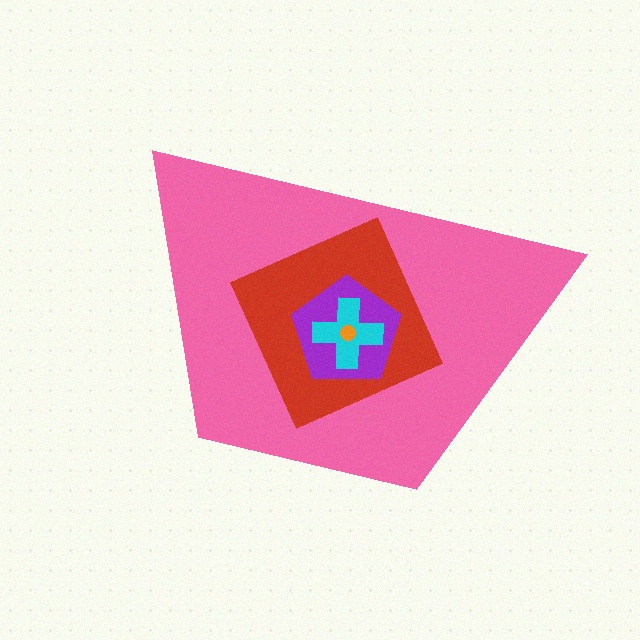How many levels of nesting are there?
5.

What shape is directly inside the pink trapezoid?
The red square.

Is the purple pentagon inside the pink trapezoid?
Yes.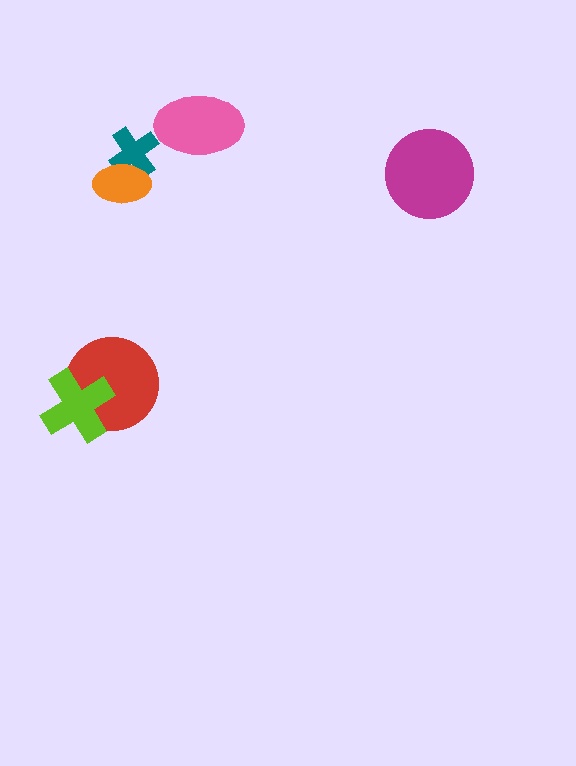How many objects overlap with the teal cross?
1 object overlaps with the teal cross.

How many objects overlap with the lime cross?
1 object overlaps with the lime cross.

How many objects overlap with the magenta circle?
0 objects overlap with the magenta circle.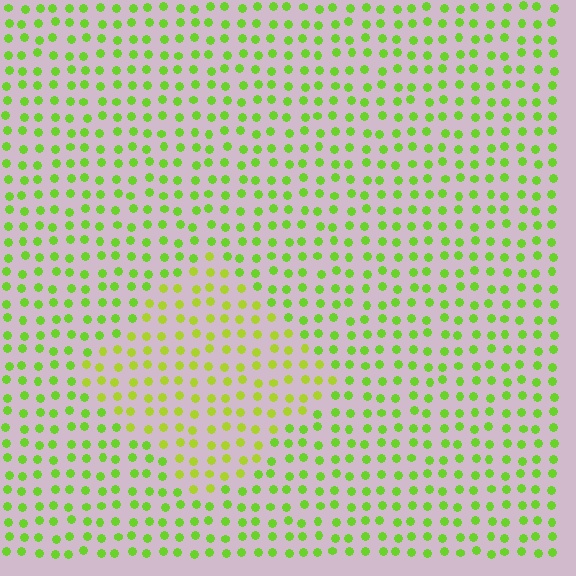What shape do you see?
I see a diamond.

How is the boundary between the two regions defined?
The boundary is defined purely by a slight shift in hue (about 23 degrees). Spacing, size, and orientation are identical on both sides.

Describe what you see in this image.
The image is filled with small lime elements in a uniform arrangement. A diamond-shaped region is visible where the elements are tinted to a slightly different hue, forming a subtle color boundary.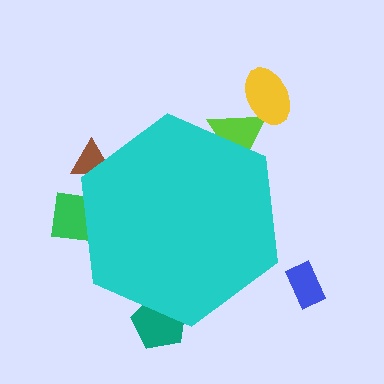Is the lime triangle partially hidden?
Yes, the lime triangle is partially hidden behind the cyan hexagon.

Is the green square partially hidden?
Yes, the green square is partially hidden behind the cyan hexagon.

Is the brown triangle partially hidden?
Yes, the brown triangle is partially hidden behind the cyan hexagon.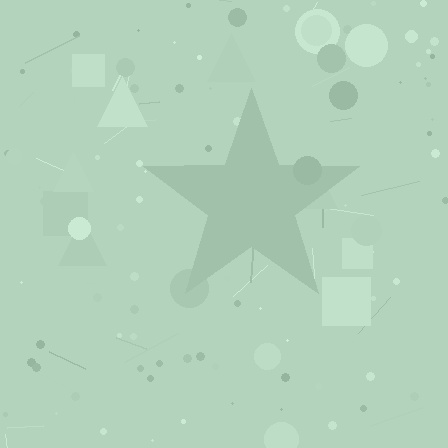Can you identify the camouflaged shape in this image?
The camouflaged shape is a star.